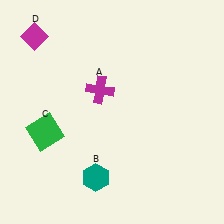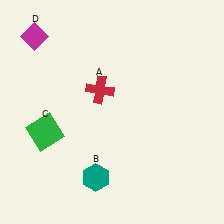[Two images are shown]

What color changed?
The cross (A) changed from magenta in Image 1 to red in Image 2.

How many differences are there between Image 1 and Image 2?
There is 1 difference between the two images.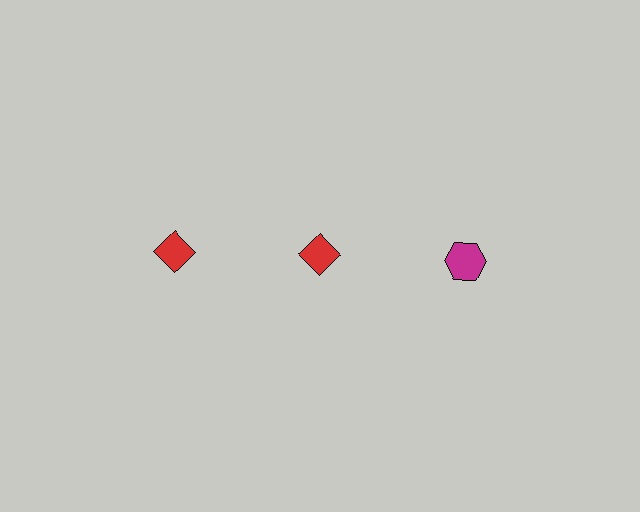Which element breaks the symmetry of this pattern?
The magenta hexagon in the top row, center column breaks the symmetry. All other shapes are red diamonds.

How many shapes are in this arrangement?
There are 3 shapes arranged in a grid pattern.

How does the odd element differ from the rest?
It differs in both color (magenta instead of red) and shape (hexagon instead of diamond).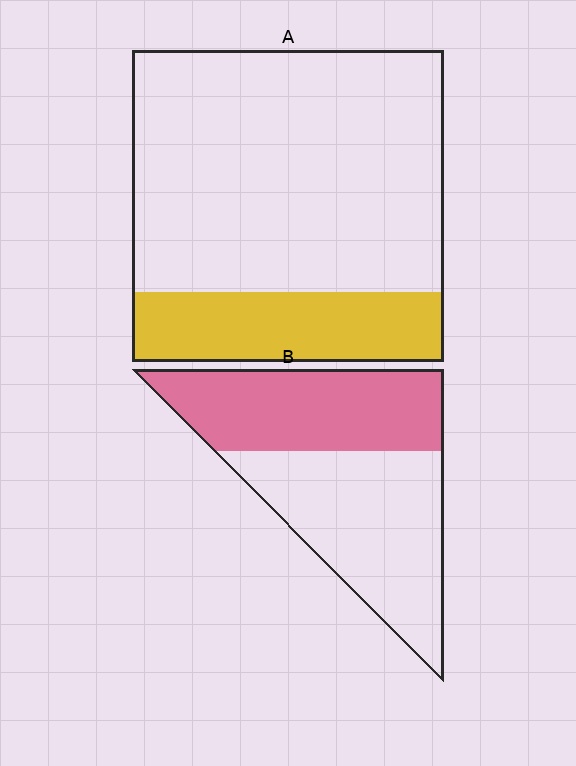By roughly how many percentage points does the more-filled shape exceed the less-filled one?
By roughly 25 percentage points (B over A).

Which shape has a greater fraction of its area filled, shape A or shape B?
Shape B.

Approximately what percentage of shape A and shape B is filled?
A is approximately 20% and B is approximately 45%.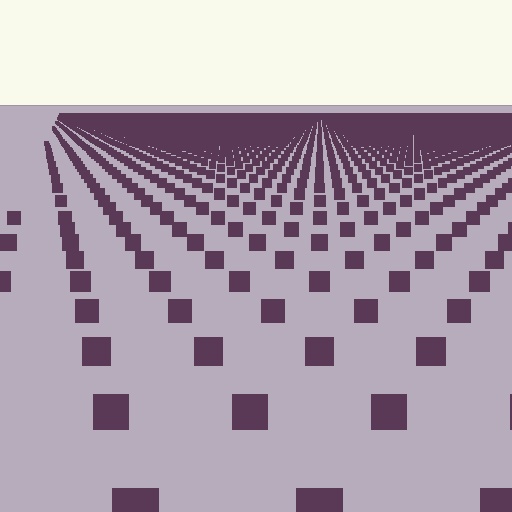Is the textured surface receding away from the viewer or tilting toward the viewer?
The surface is receding away from the viewer. Texture elements get smaller and denser toward the top.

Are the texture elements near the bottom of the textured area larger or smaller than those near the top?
Larger. Near the bottom, elements are closer to the viewer and appear at a bigger on-screen size.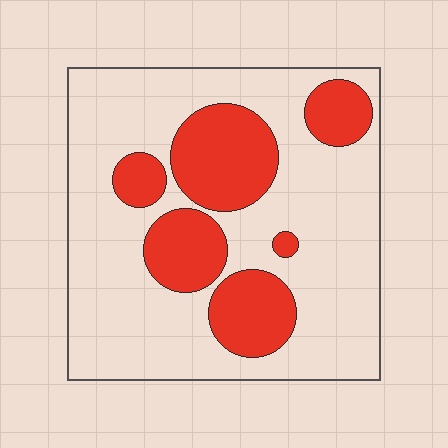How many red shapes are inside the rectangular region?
6.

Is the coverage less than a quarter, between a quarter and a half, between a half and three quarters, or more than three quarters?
Between a quarter and a half.